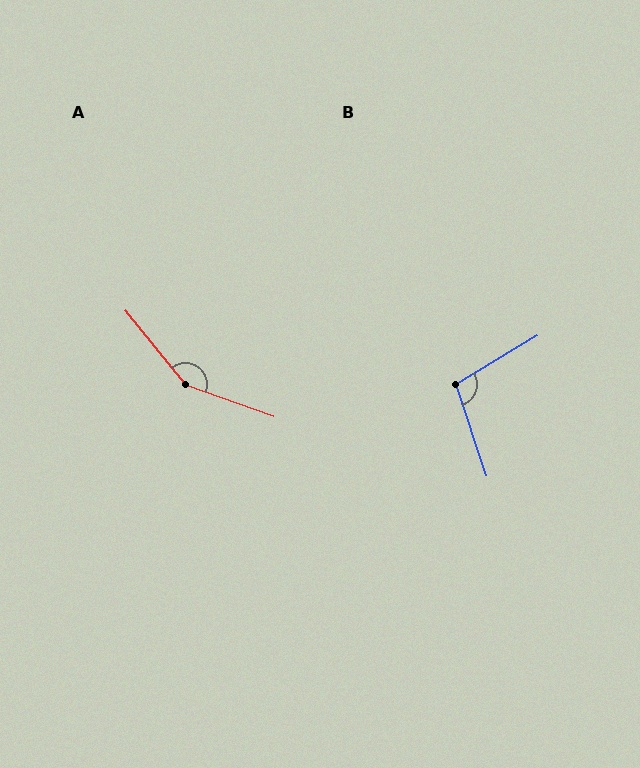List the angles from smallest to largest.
B (102°), A (149°).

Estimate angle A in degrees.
Approximately 149 degrees.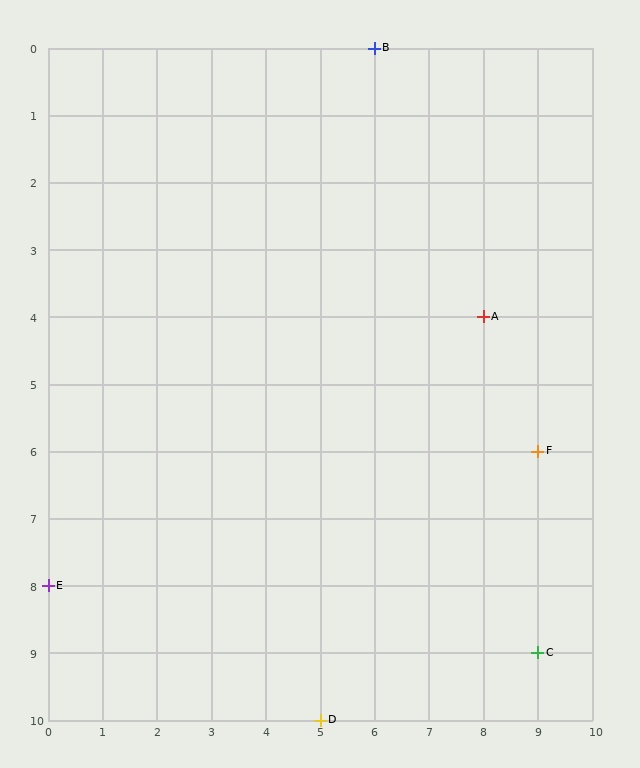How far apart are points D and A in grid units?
Points D and A are 3 columns and 6 rows apart (about 6.7 grid units diagonally).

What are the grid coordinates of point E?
Point E is at grid coordinates (0, 8).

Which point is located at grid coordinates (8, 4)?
Point A is at (8, 4).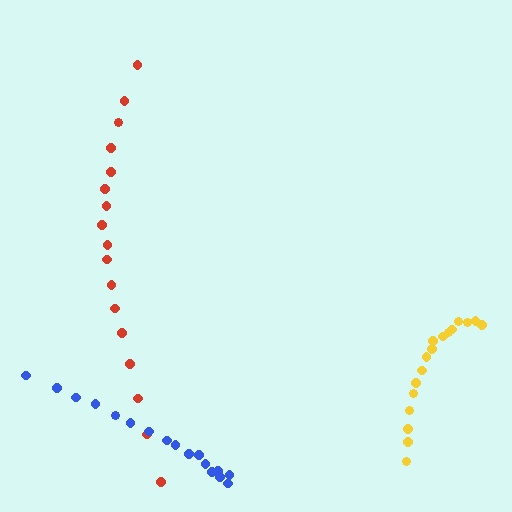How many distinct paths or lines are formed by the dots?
There are 3 distinct paths.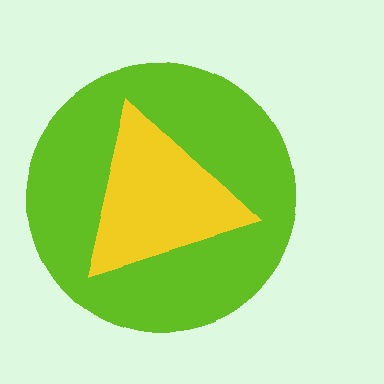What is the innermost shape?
The yellow triangle.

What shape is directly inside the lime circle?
The yellow triangle.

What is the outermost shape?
The lime circle.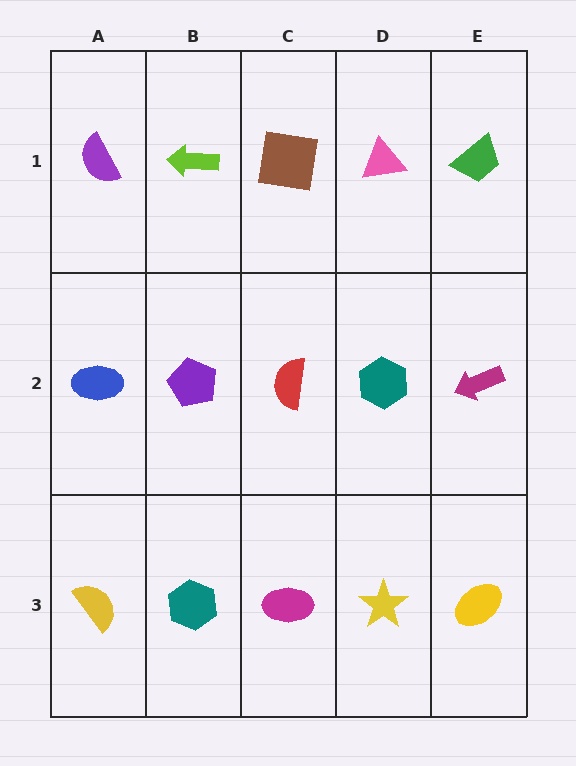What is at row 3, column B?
A teal hexagon.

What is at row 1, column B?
A lime arrow.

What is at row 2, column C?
A red semicircle.